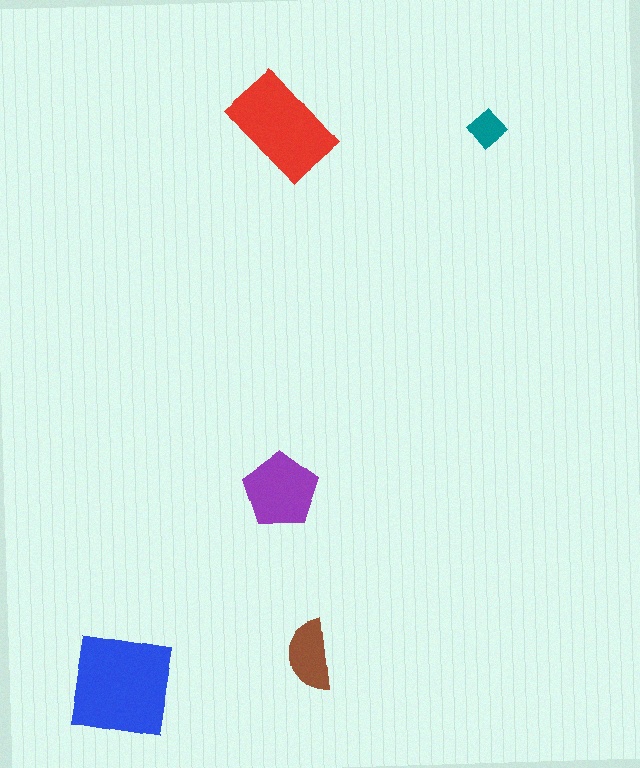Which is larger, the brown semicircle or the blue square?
The blue square.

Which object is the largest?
The blue square.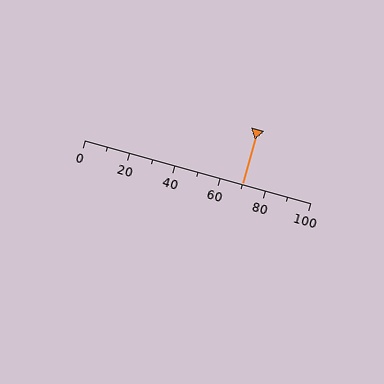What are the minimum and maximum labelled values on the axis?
The axis runs from 0 to 100.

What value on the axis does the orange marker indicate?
The marker indicates approximately 70.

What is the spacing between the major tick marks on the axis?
The major ticks are spaced 20 apart.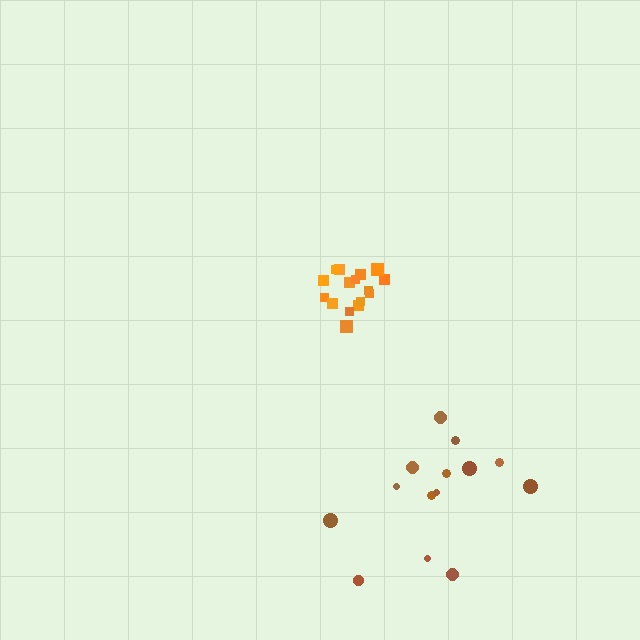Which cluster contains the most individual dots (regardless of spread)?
Orange (16).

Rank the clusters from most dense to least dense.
orange, brown.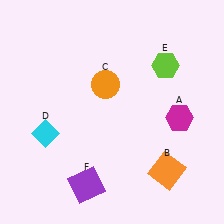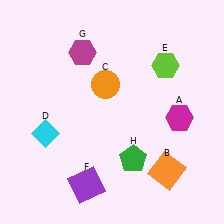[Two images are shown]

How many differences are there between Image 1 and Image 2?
There are 2 differences between the two images.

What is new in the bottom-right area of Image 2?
A green pentagon (H) was added in the bottom-right area of Image 2.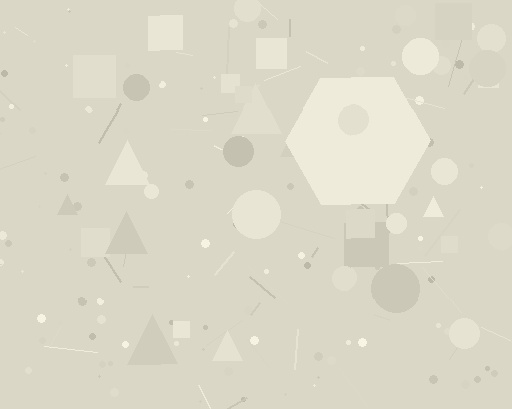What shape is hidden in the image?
A hexagon is hidden in the image.